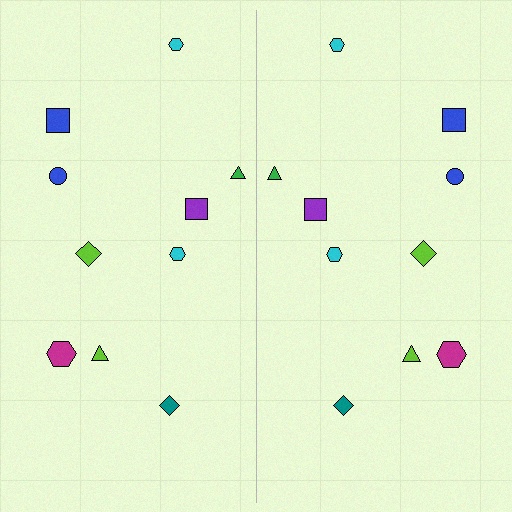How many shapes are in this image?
There are 20 shapes in this image.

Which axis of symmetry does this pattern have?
The pattern has a vertical axis of symmetry running through the center of the image.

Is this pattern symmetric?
Yes, this pattern has bilateral (reflection) symmetry.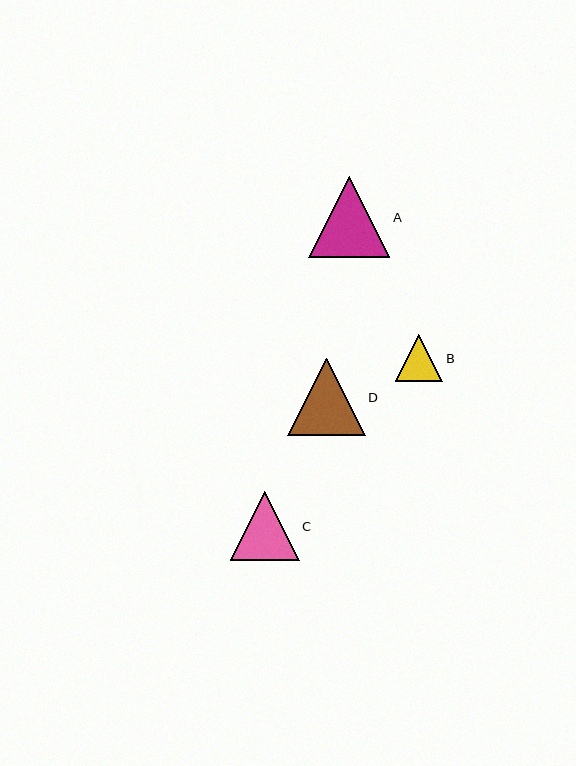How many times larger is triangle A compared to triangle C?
Triangle A is approximately 1.2 times the size of triangle C.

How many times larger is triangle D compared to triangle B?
Triangle D is approximately 1.6 times the size of triangle B.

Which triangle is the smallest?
Triangle B is the smallest with a size of approximately 47 pixels.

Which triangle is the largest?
Triangle A is the largest with a size of approximately 81 pixels.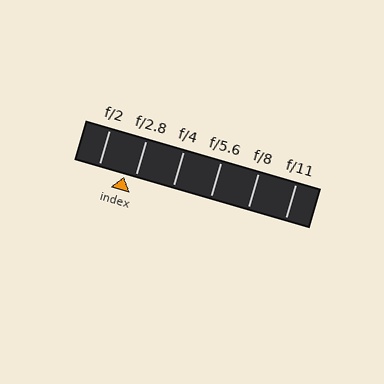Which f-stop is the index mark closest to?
The index mark is closest to f/2.8.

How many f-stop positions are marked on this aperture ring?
There are 6 f-stop positions marked.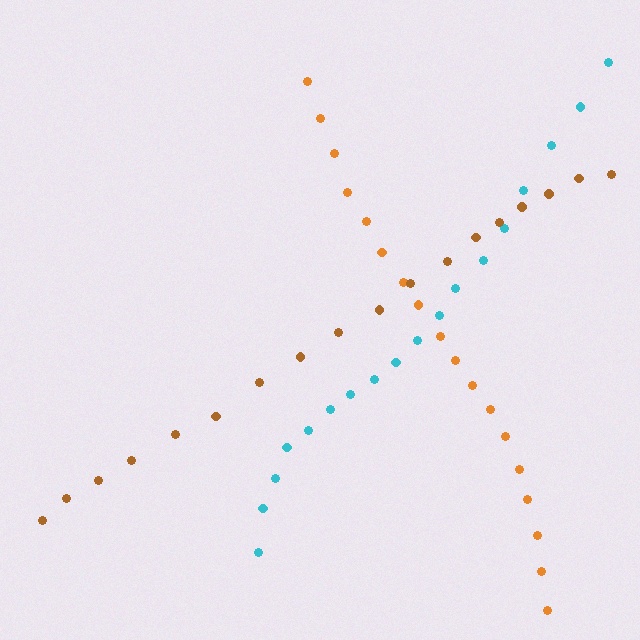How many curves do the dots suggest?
There are 3 distinct paths.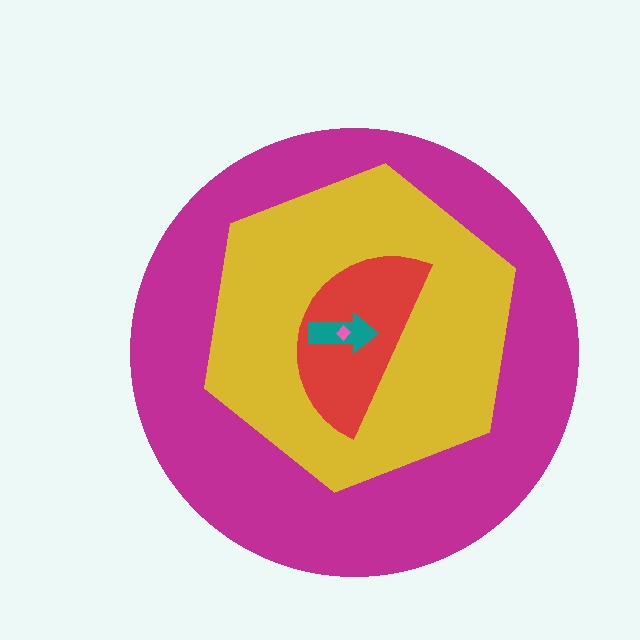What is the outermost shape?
The magenta circle.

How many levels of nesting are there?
5.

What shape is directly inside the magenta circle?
The yellow hexagon.